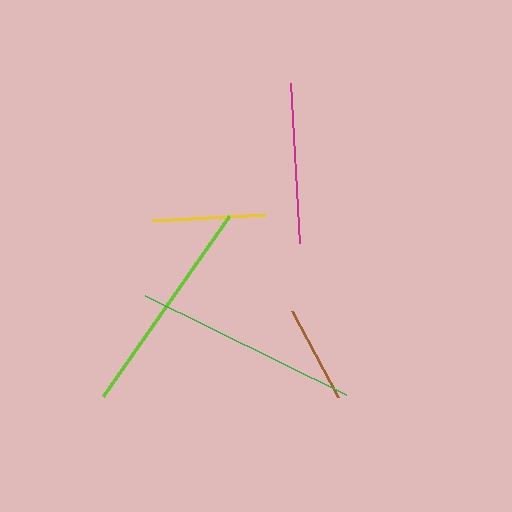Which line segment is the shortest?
The brown line is the shortest at approximately 97 pixels.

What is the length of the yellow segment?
The yellow segment is approximately 113 pixels long.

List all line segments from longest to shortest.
From longest to shortest: green, lime, magenta, yellow, brown.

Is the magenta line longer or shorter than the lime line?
The lime line is longer than the magenta line.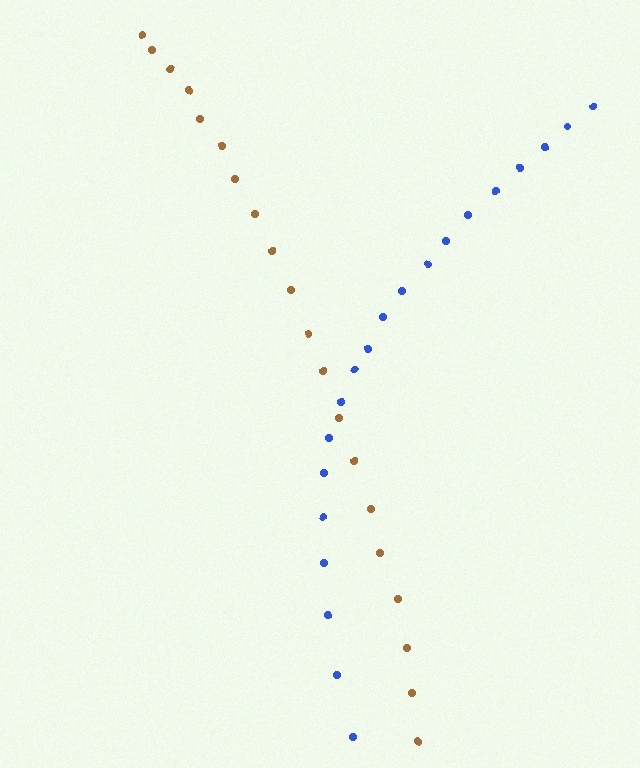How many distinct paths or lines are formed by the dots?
There are 2 distinct paths.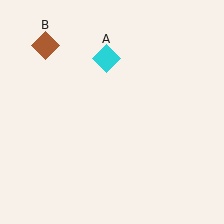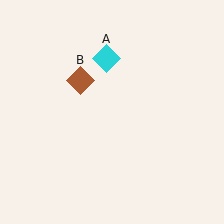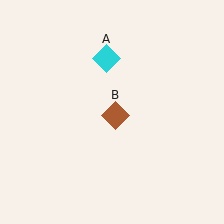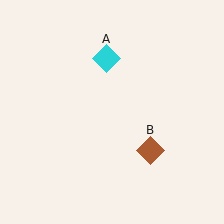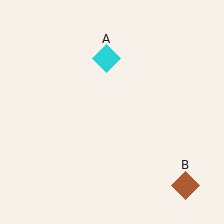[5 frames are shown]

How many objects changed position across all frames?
1 object changed position: brown diamond (object B).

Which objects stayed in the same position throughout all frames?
Cyan diamond (object A) remained stationary.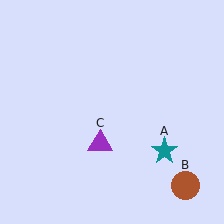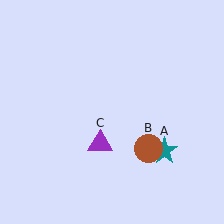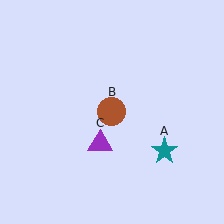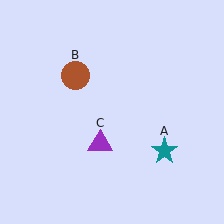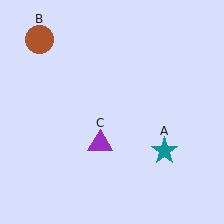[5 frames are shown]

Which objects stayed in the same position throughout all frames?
Teal star (object A) and purple triangle (object C) remained stationary.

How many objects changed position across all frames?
1 object changed position: brown circle (object B).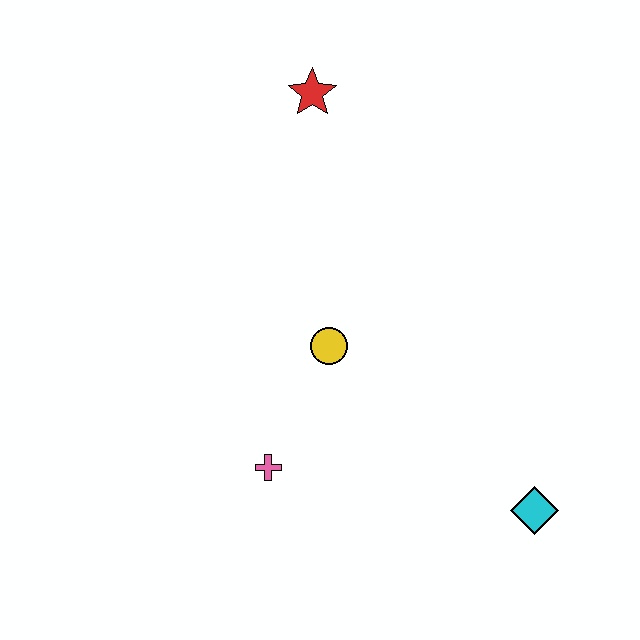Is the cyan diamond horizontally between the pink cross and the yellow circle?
No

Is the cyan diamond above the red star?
No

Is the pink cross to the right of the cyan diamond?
No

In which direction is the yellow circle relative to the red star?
The yellow circle is below the red star.